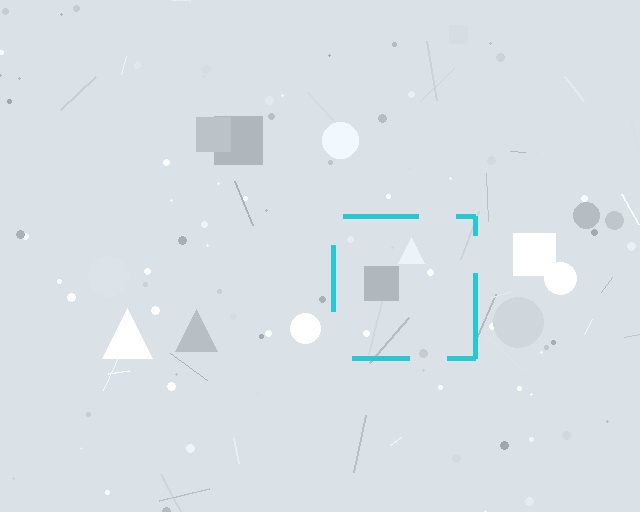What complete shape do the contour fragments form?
The contour fragments form a square.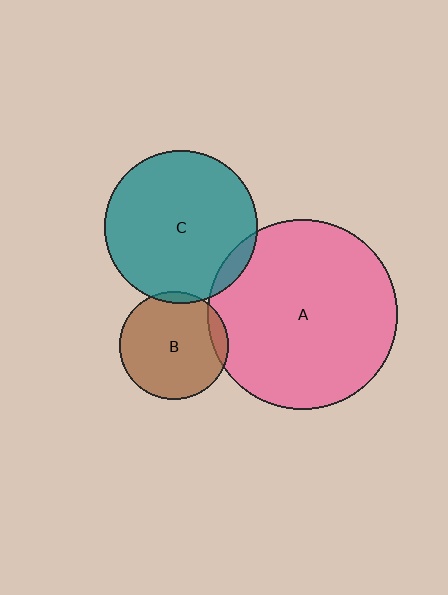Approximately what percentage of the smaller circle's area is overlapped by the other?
Approximately 10%.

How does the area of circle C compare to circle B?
Approximately 2.0 times.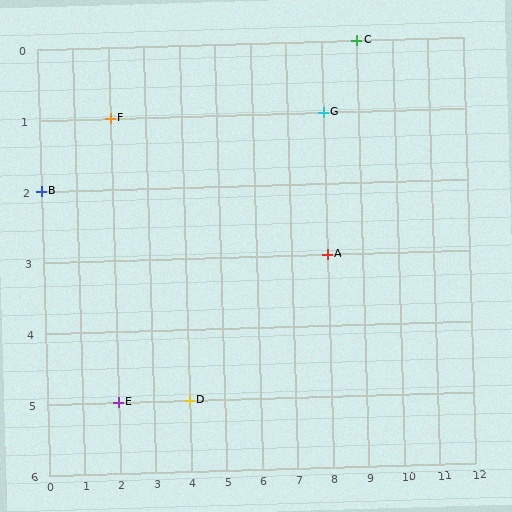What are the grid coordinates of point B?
Point B is at grid coordinates (0, 2).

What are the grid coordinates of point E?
Point E is at grid coordinates (2, 5).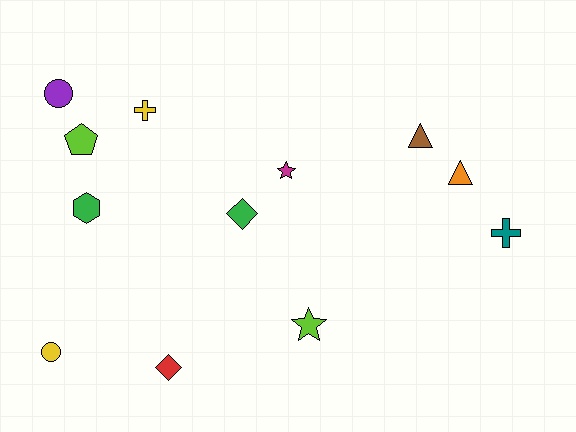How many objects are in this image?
There are 12 objects.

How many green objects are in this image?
There are 2 green objects.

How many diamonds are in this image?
There are 2 diamonds.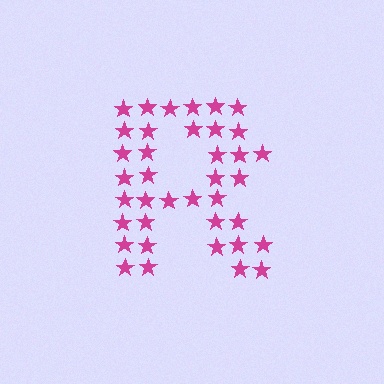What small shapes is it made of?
It is made of small stars.